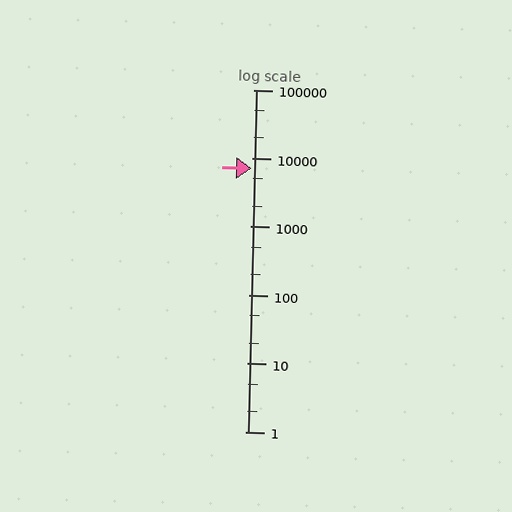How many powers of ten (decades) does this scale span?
The scale spans 5 decades, from 1 to 100000.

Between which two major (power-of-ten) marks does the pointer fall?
The pointer is between 1000 and 10000.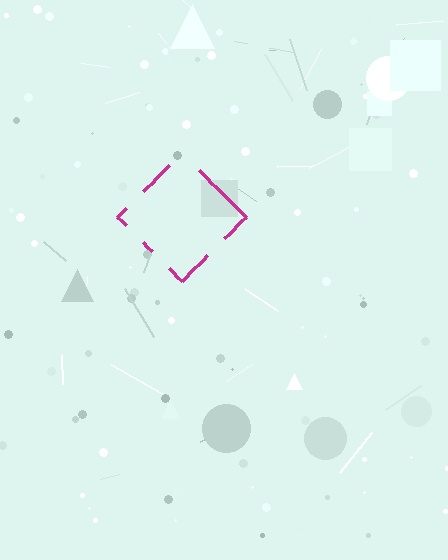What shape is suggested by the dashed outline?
The dashed outline suggests a diamond.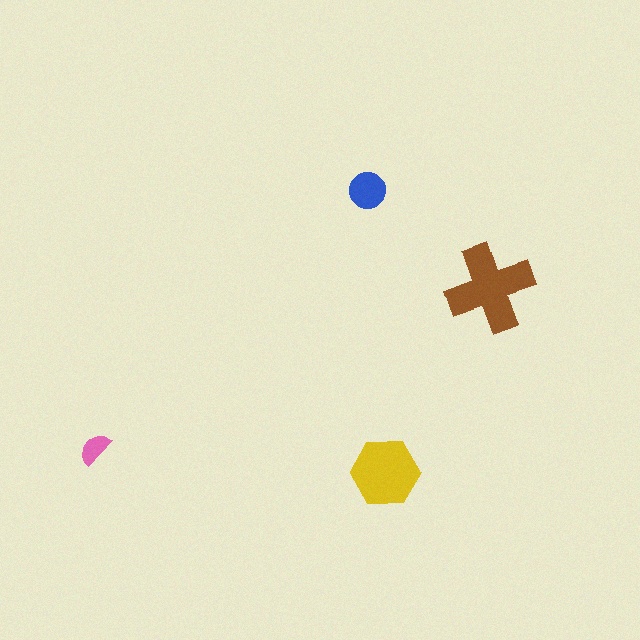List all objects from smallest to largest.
The pink semicircle, the blue circle, the yellow hexagon, the brown cross.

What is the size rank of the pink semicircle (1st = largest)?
4th.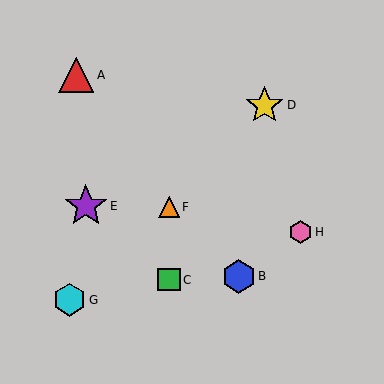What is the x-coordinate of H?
Object H is at x≈301.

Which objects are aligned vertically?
Objects C, F are aligned vertically.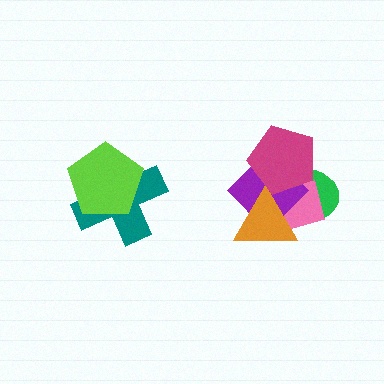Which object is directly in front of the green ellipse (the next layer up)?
The pink square is directly in front of the green ellipse.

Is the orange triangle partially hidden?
Yes, it is partially covered by another shape.